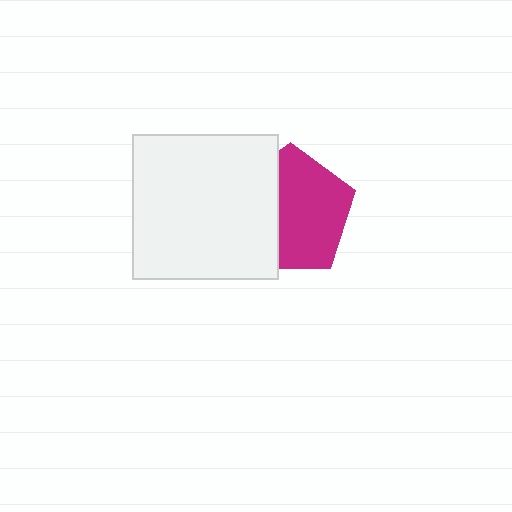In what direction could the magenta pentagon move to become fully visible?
The magenta pentagon could move right. That would shift it out from behind the white square entirely.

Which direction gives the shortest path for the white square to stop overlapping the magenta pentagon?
Moving left gives the shortest separation.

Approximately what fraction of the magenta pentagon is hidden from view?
Roughly 39% of the magenta pentagon is hidden behind the white square.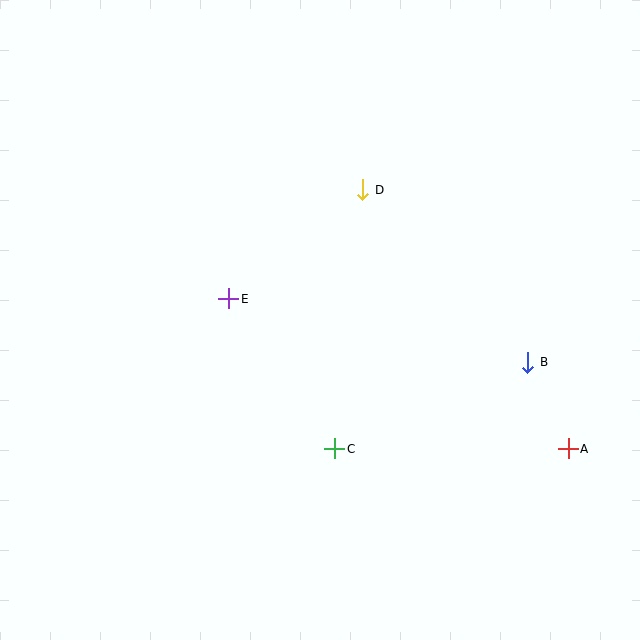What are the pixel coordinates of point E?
Point E is at (229, 299).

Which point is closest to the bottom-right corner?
Point A is closest to the bottom-right corner.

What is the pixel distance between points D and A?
The distance between D and A is 330 pixels.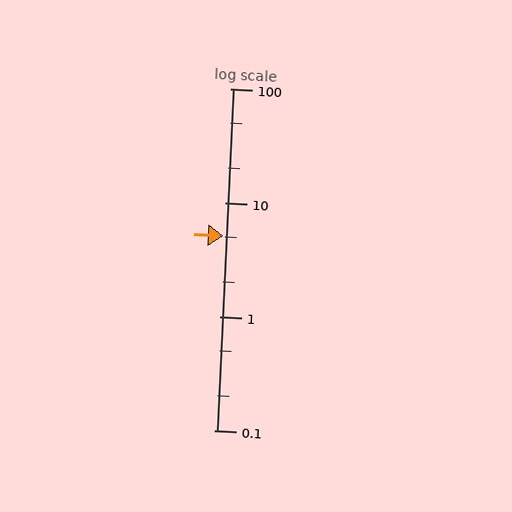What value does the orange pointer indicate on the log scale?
The pointer indicates approximately 5.1.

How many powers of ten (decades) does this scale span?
The scale spans 3 decades, from 0.1 to 100.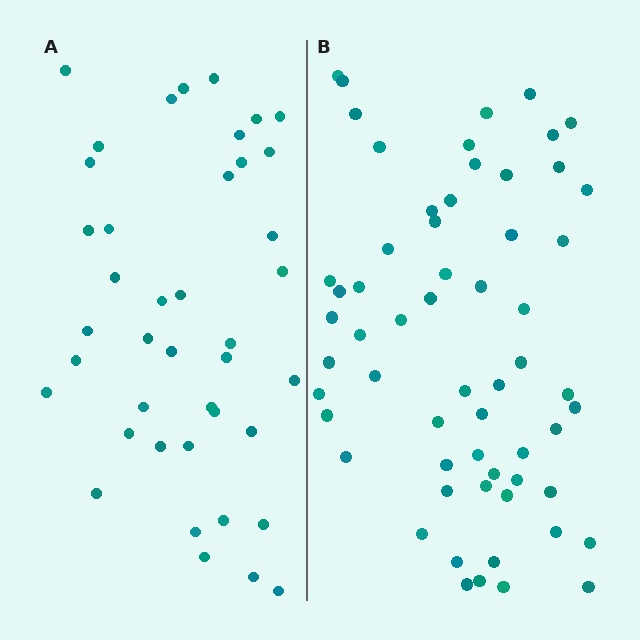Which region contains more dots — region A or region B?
Region B (the right region) has more dots.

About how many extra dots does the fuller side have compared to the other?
Region B has approximately 20 more dots than region A.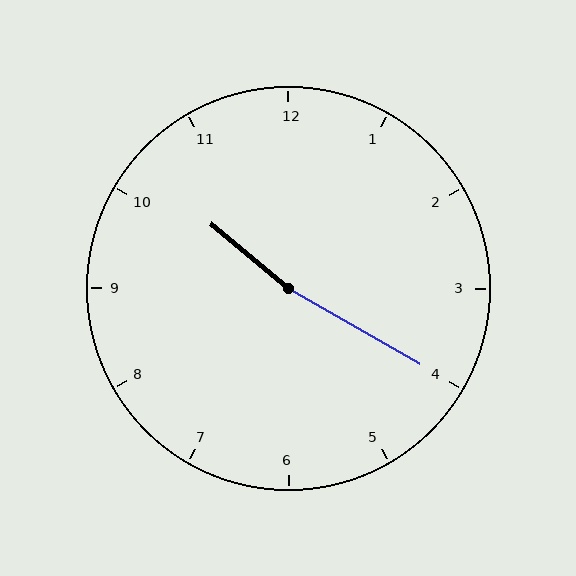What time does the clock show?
10:20.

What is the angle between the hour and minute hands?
Approximately 170 degrees.